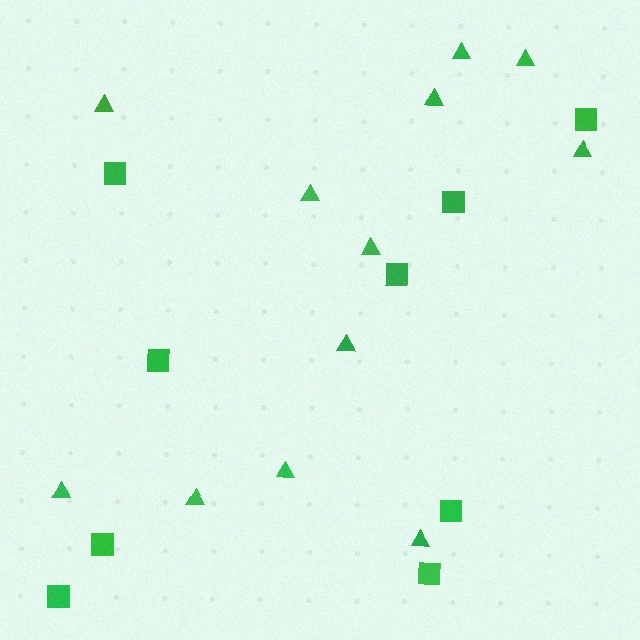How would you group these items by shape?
There are 2 groups: one group of triangles (12) and one group of squares (9).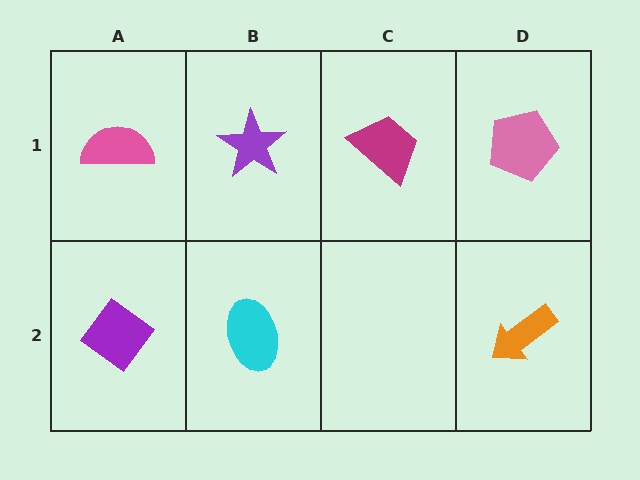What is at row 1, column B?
A purple star.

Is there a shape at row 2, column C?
No, that cell is empty.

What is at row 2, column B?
A cyan ellipse.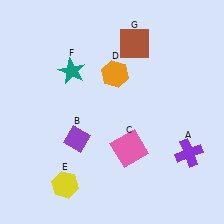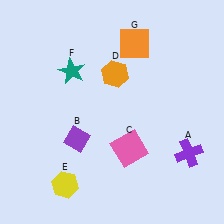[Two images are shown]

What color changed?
The square (G) changed from brown in Image 1 to orange in Image 2.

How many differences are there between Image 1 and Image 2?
There is 1 difference between the two images.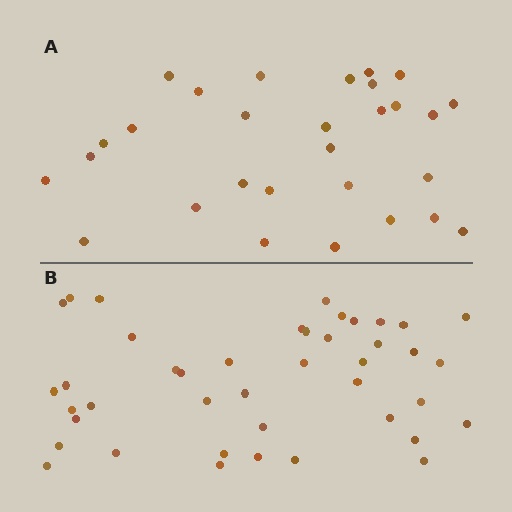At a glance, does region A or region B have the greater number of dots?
Region B (the bottom region) has more dots.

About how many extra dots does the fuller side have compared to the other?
Region B has approximately 15 more dots than region A.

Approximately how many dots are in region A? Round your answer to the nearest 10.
About 30 dots. (The exact count is 29, which rounds to 30.)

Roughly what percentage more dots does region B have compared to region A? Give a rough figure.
About 45% more.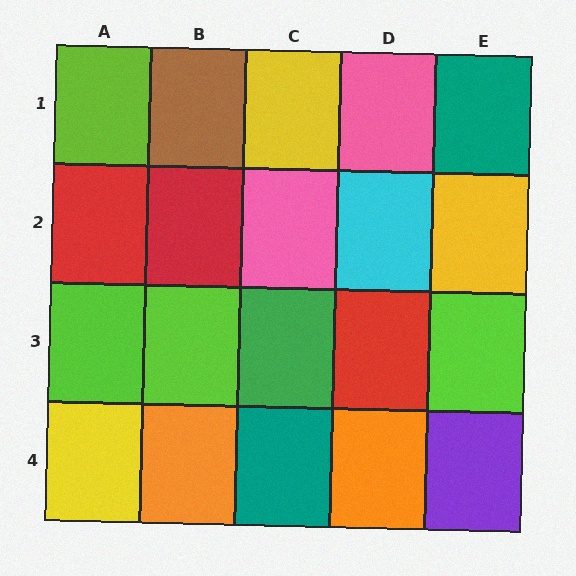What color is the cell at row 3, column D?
Red.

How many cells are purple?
1 cell is purple.